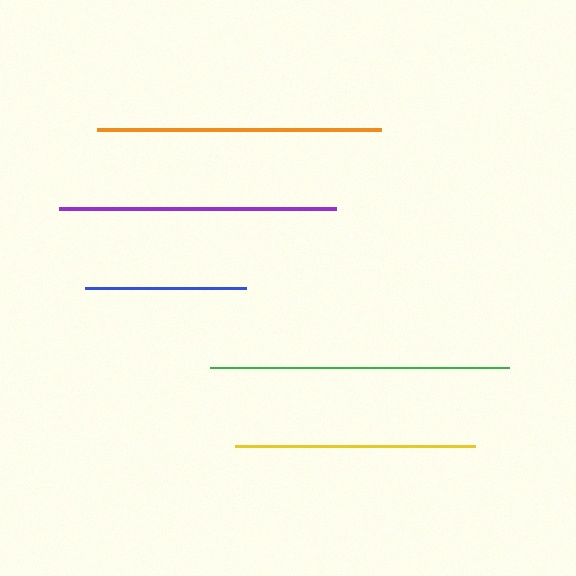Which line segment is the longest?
The green line is the longest at approximately 299 pixels.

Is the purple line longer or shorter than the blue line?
The purple line is longer than the blue line.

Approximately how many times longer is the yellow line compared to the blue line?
The yellow line is approximately 1.5 times the length of the blue line.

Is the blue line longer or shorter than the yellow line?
The yellow line is longer than the blue line.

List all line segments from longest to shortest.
From longest to shortest: green, orange, purple, yellow, blue.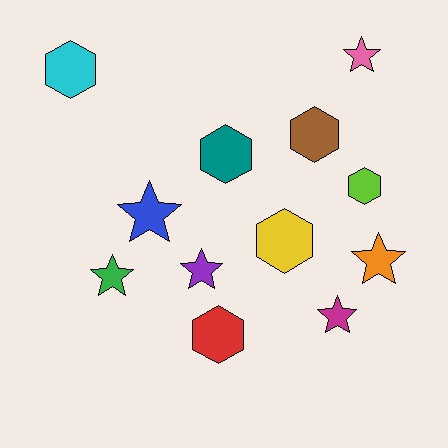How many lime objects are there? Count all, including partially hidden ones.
There is 1 lime object.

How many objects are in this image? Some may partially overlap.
There are 12 objects.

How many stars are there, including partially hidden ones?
There are 6 stars.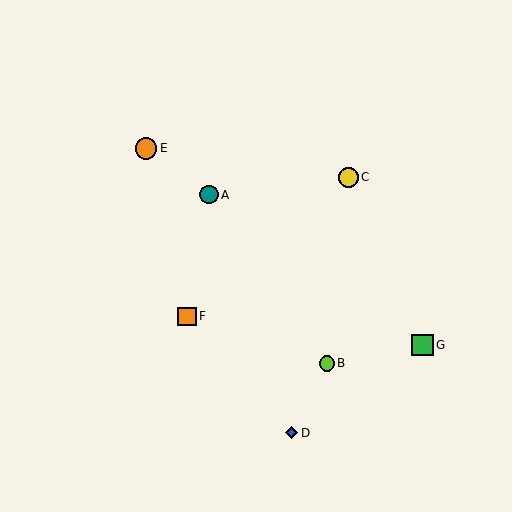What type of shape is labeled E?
Shape E is an orange circle.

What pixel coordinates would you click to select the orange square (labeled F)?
Click at (187, 316) to select the orange square F.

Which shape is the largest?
The green square (labeled G) is the largest.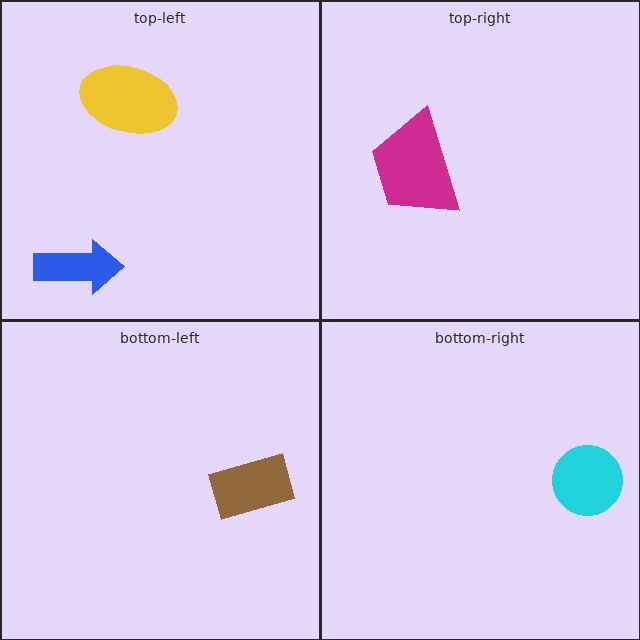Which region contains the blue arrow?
The top-left region.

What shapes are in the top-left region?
The blue arrow, the yellow ellipse.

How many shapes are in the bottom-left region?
1.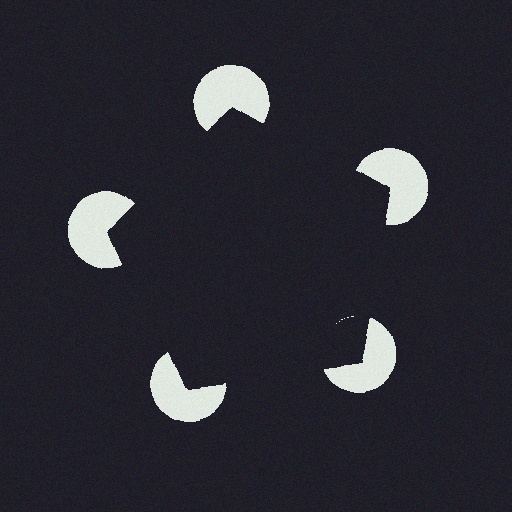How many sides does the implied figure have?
5 sides.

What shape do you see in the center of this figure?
An illusory pentagon — its edges are inferred from the aligned wedge cuts in the pac-man discs, not physically drawn.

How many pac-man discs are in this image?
There are 5 — one at each vertex of the illusory pentagon.